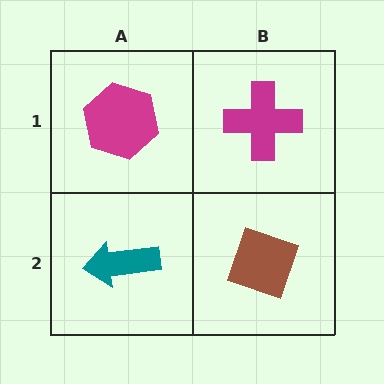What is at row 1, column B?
A magenta cross.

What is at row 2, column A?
A teal arrow.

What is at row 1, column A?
A magenta hexagon.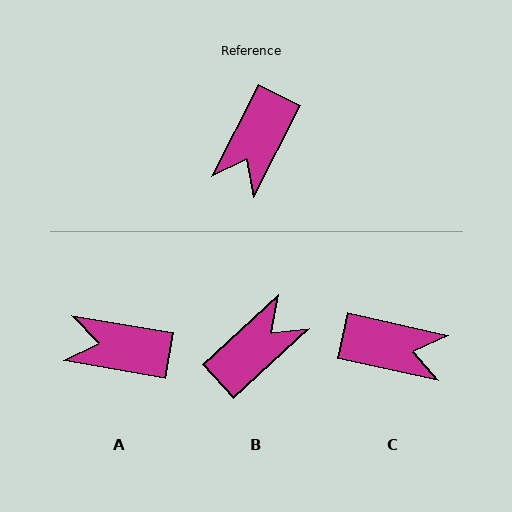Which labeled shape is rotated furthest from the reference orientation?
B, about 160 degrees away.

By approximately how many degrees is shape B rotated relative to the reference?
Approximately 160 degrees counter-clockwise.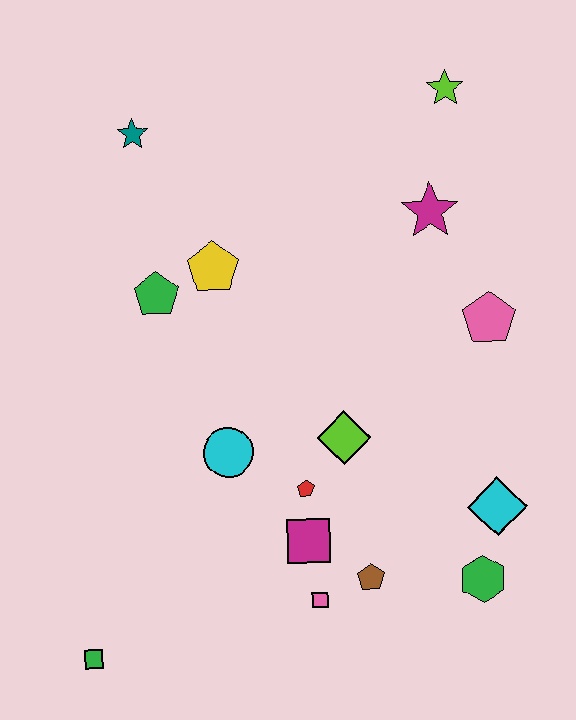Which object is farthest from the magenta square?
The lime star is farthest from the magenta square.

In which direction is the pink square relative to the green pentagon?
The pink square is below the green pentagon.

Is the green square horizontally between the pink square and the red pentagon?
No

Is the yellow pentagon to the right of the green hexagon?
No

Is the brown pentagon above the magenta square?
No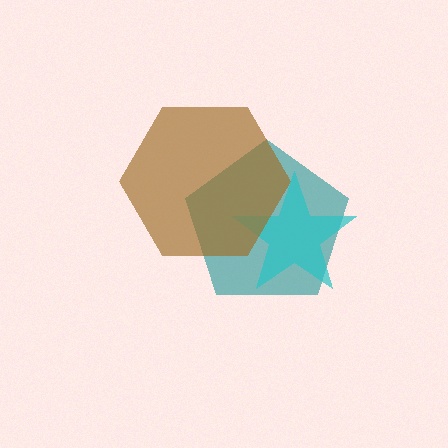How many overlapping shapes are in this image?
There are 3 overlapping shapes in the image.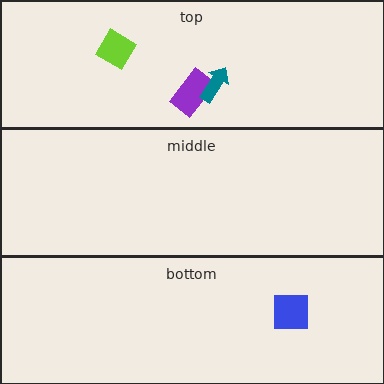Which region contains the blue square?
The bottom region.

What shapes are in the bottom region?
The blue square.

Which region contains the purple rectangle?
The top region.